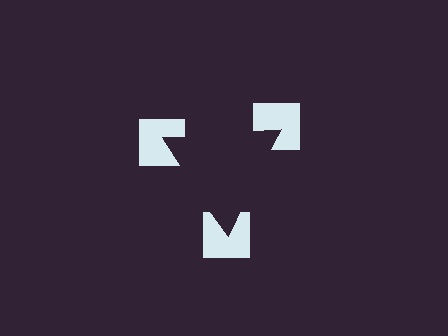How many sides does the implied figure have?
3 sides.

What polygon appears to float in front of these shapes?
An illusory triangle — its edges are inferred from the aligned wedge cuts in the notched squares, not physically drawn.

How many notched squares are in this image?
There are 3 — one at each vertex of the illusory triangle.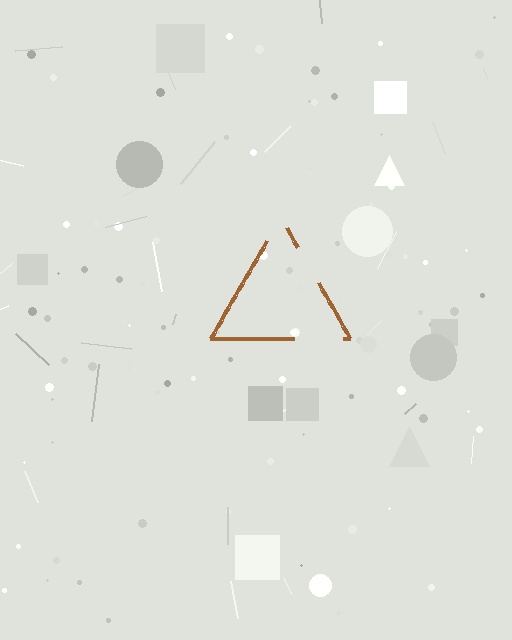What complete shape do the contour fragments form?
The contour fragments form a triangle.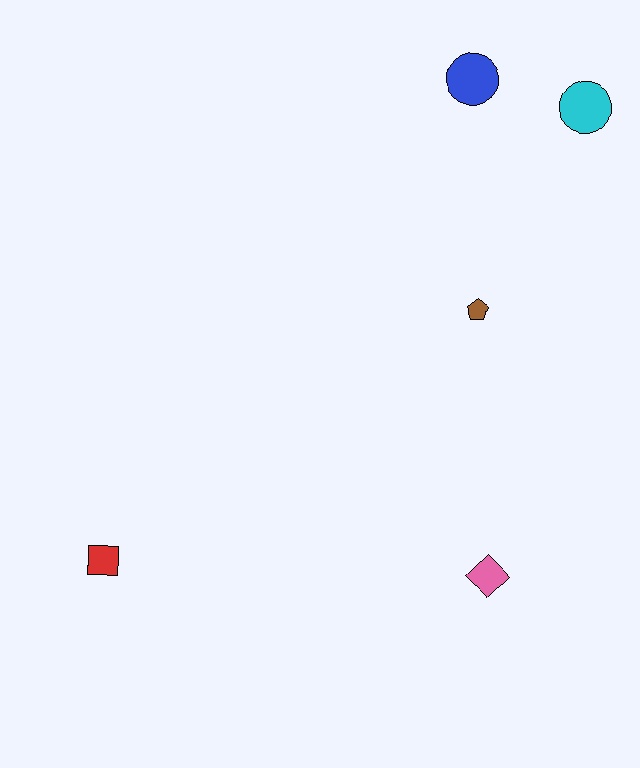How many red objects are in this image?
There is 1 red object.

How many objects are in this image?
There are 5 objects.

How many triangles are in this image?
There are no triangles.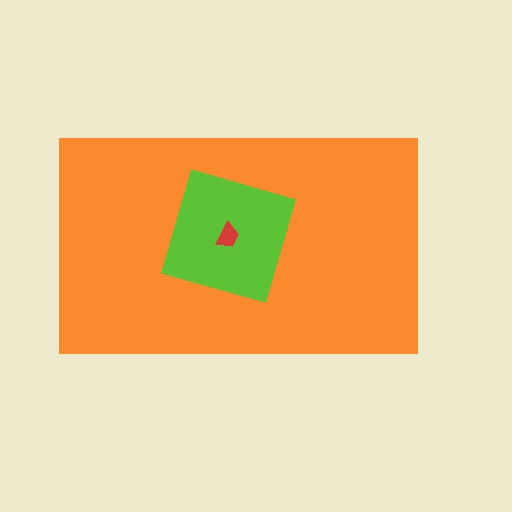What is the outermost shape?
The orange rectangle.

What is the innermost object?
The red trapezoid.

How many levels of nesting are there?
3.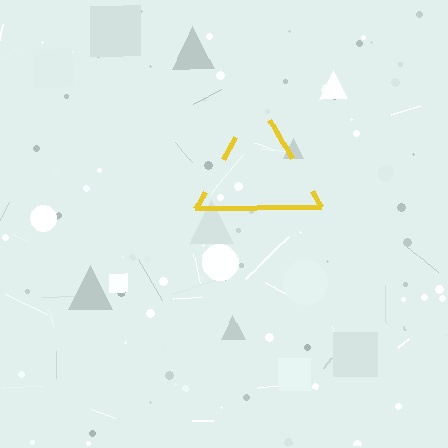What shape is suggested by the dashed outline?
The dashed outline suggests a triangle.